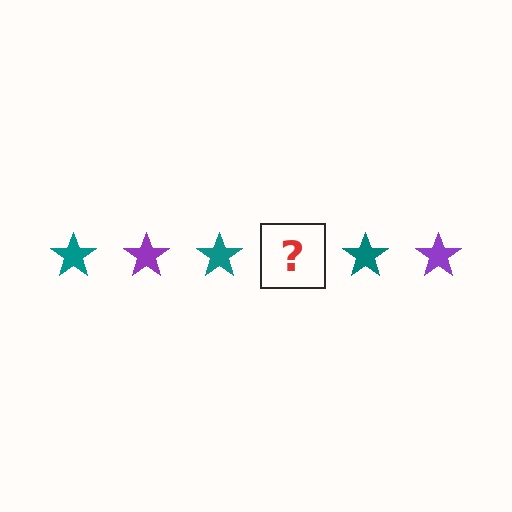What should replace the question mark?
The question mark should be replaced with a purple star.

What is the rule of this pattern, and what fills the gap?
The rule is that the pattern cycles through teal, purple stars. The gap should be filled with a purple star.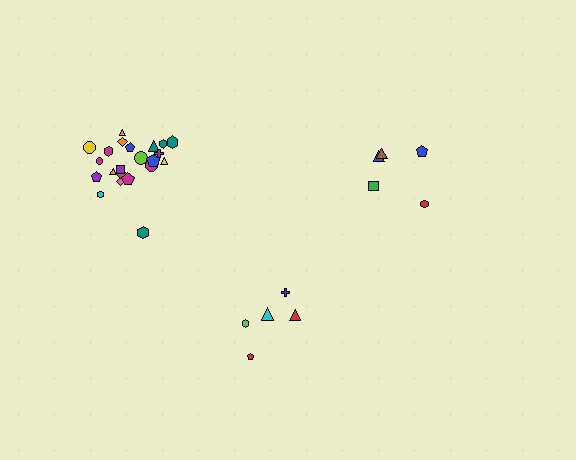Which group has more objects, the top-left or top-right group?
The top-left group.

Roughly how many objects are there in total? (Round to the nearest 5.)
Roughly 30 objects in total.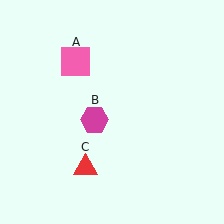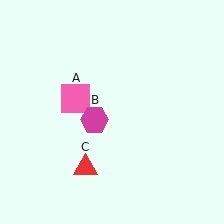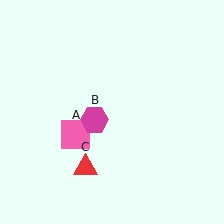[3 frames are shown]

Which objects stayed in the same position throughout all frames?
Magenta hexagon (object B) and red triangle (object C) remained stationary.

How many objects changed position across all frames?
1 object changed position: pink square (object A).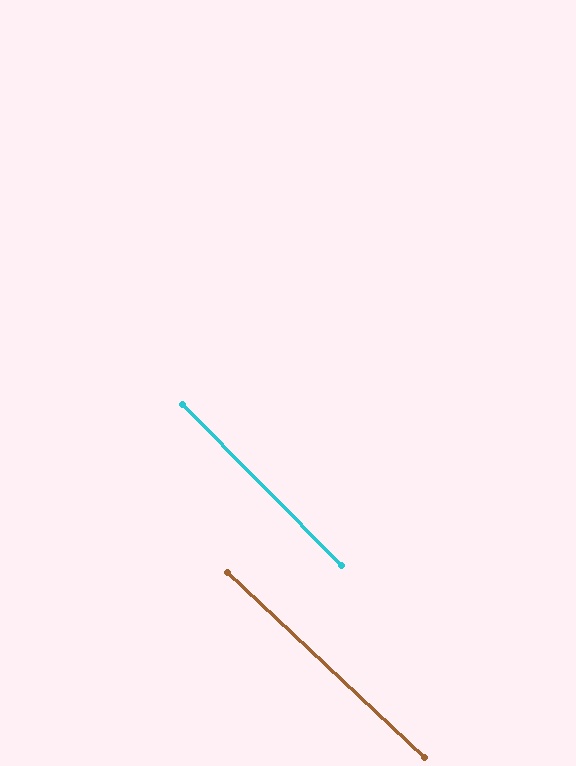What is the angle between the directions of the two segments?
Approximately 2 degrees.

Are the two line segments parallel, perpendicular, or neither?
Parallel — their directions differ by only 1.9°.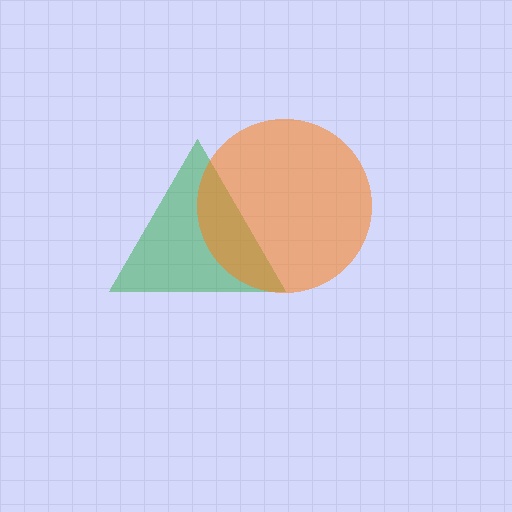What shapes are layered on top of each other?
The layered shapes are: a green triangle, an orange circle.